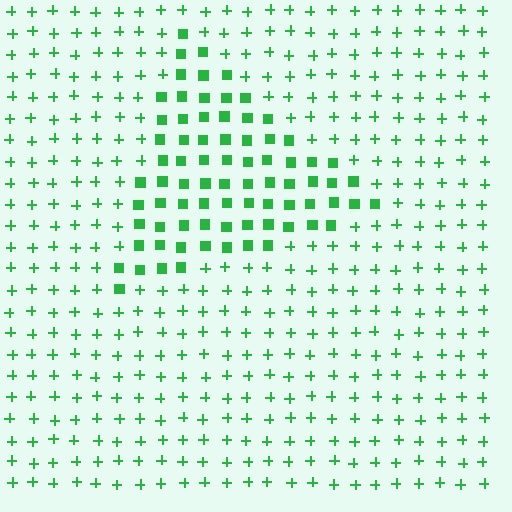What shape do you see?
I see a triangle.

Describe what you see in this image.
The image is filled with small green elements arranged in a uniform grid. A triangle-shaped region contains squares, while the surrounding area contains plus signs. The boundary is defined purely by the change in element shape.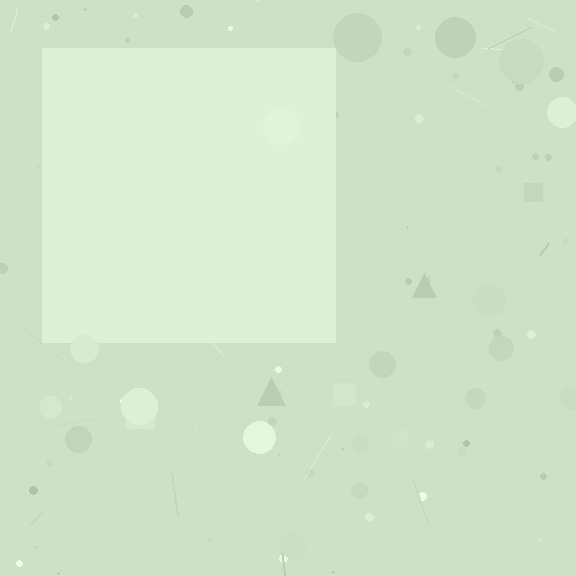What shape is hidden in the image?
A square is hidden in the image.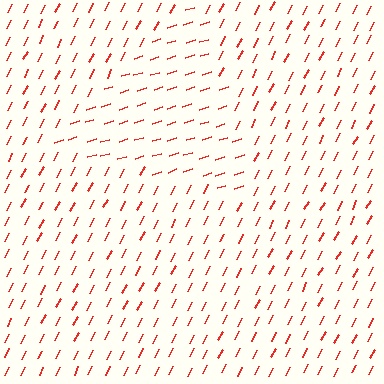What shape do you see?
I see a triangle.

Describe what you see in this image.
The image is filled with small red line segments. A triangle region in the image has lines oriented differently from the surrounding lines, creating a visible texture boundary.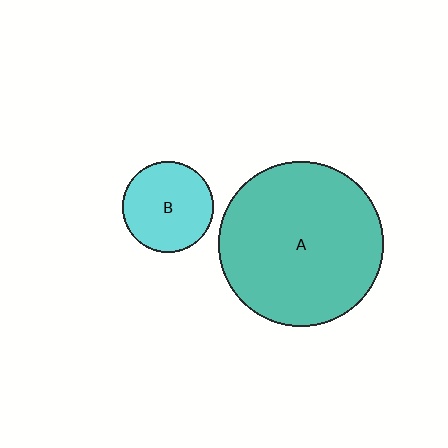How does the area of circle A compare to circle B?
Approximately 3.3 times.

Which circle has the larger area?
Circle A (teal).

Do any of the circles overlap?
No, none of the circles overlap.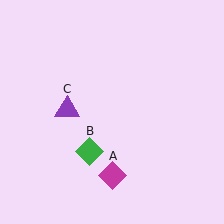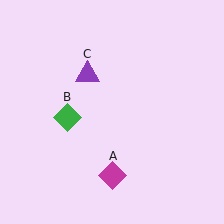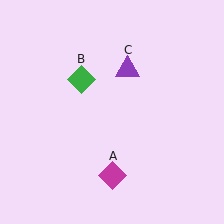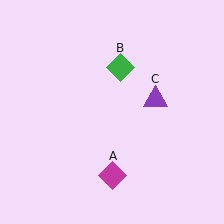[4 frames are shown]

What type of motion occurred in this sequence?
The green diamond (object B), purple triangle (object C) rotated clockwise around the center of the scene.